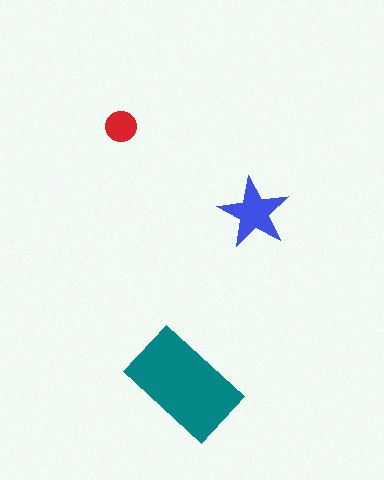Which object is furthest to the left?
The red circle is leftmost.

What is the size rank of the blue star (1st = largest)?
2nd.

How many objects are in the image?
There are 3 objects in the image.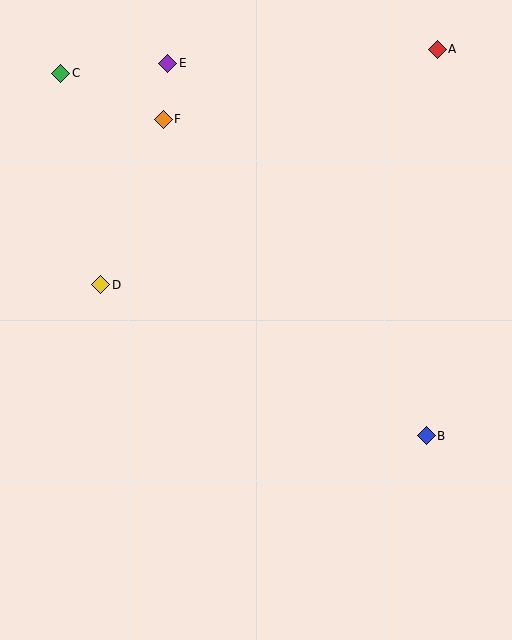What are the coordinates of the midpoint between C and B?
The midpoint between C and B is at (244, 254).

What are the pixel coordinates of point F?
Point F is at (163, 119).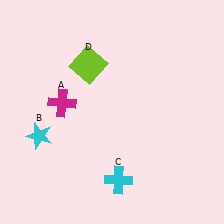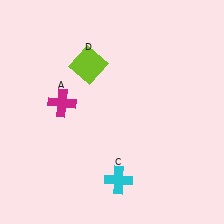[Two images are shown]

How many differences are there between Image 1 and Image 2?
There is 1 difference between the two images.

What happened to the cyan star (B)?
The cyan star (B) was removed in Image 2. It was in the bottom-left area of Image 1.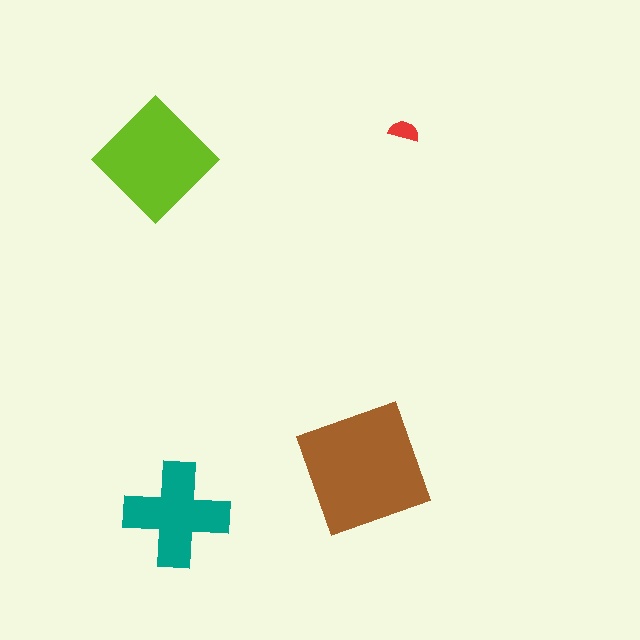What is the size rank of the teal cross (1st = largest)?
3rd.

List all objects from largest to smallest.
The brown square, the lime diamond, the teal cross, the red semicircle.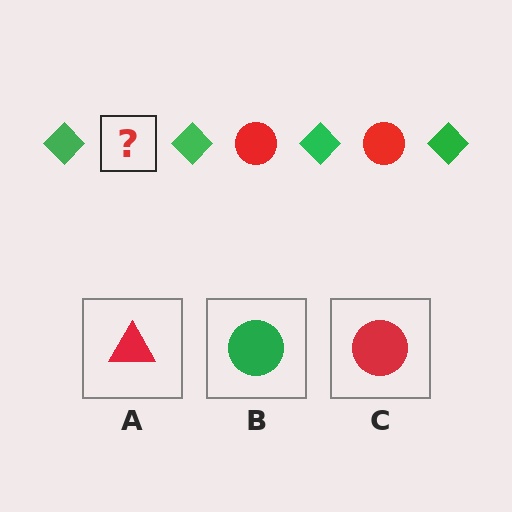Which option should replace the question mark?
Option C.